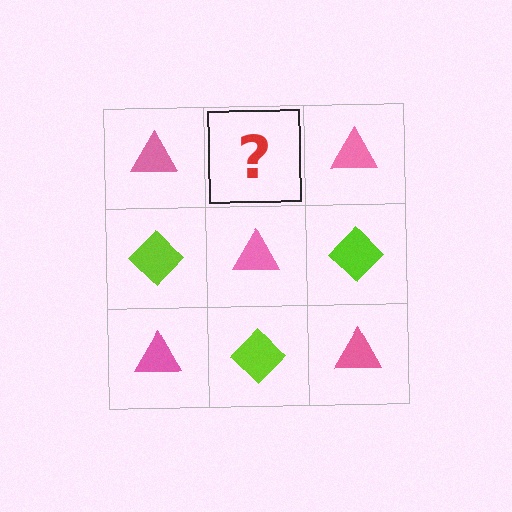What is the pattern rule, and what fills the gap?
The rule is that it alternates pink triangle and lime diamond in a checkerboard pattern. The gap should be filled with a lime diamond.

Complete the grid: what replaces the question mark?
The question mark should be replaced with a lime diamond.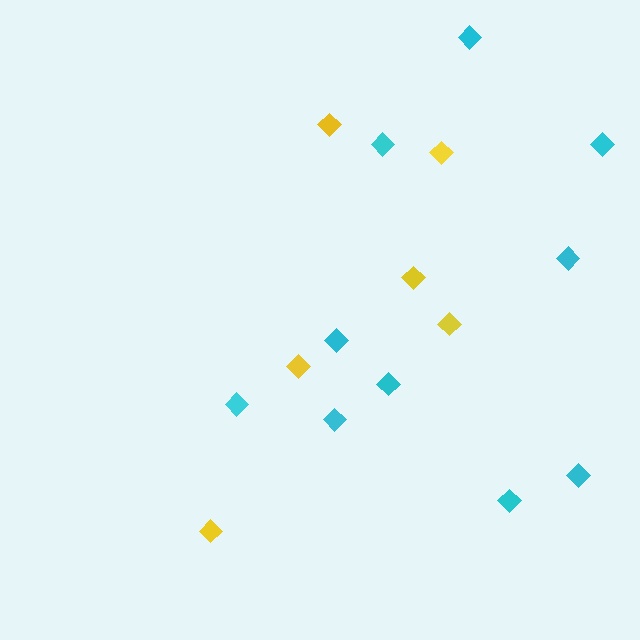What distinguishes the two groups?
There are 2 groups: one group of yellow diamonds (6) and one group of cyan diamonds (10).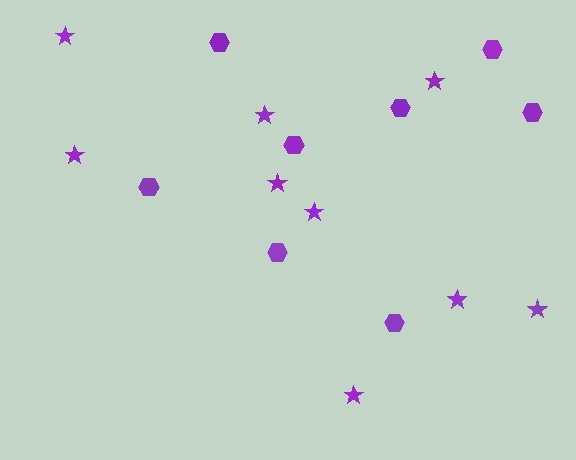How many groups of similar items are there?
There are 2 groups: one group of hexagons (8) and one group of stars (9).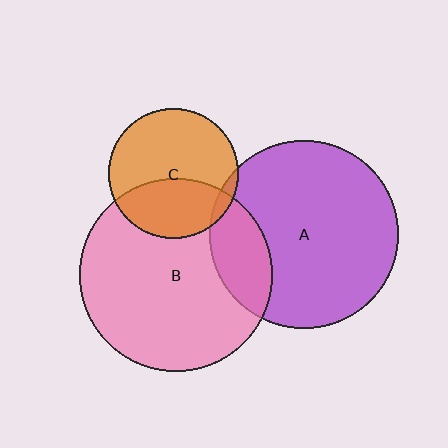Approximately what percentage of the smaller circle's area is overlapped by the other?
Approximately 40%.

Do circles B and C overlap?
Yes.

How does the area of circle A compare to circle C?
Approximately 2.1 times.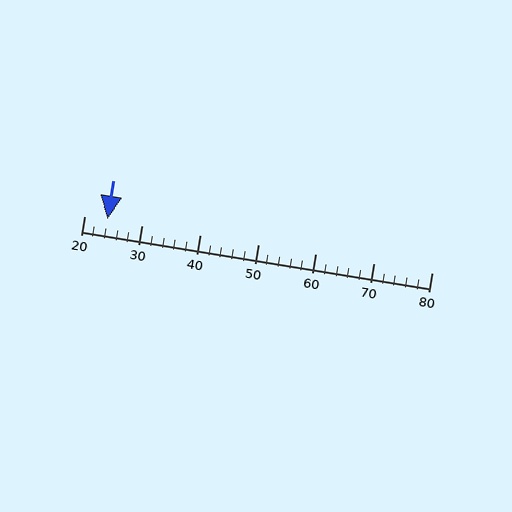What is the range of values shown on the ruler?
The ruler shows values from 20 to 80.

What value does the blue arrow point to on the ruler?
The blue arrow points to approximately 24.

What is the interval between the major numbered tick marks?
The major tick marks are spaced 10 units apart.